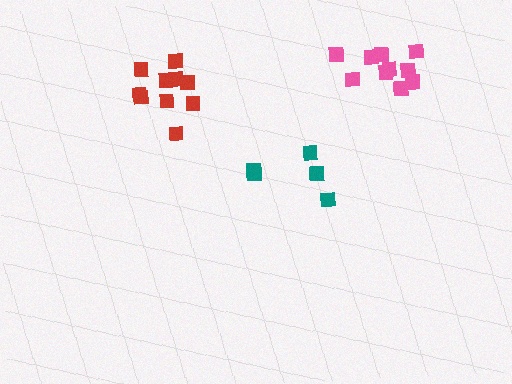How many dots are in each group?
Group 1: 10 dots, Group 2: 5 dots, Group 3: 10 dots (25 total).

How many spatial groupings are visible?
There are 3 spatial groupings.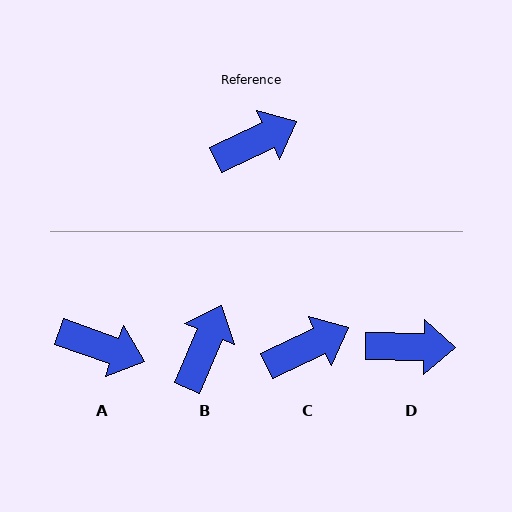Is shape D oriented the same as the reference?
No, it is off by about 27 degrees.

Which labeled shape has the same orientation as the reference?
C.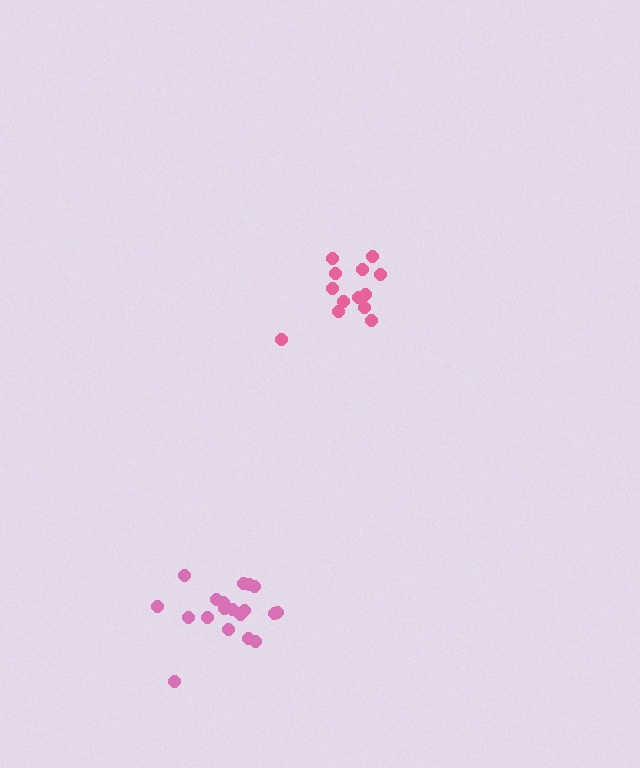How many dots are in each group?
Group 1: 13 dots, Group 2: 19 dots (32 total).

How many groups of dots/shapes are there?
There are 2 groups.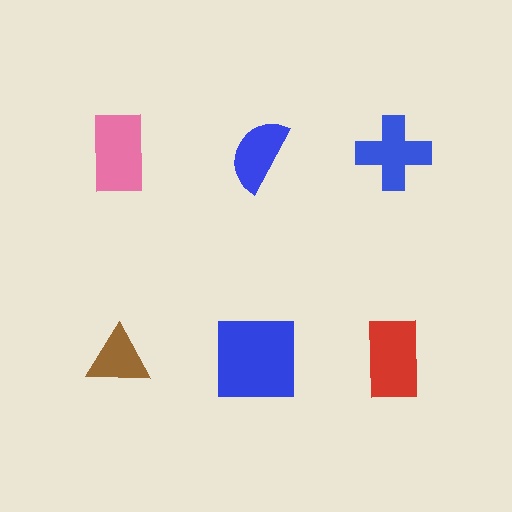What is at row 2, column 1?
A brown triangle.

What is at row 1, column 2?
A blue semicircle.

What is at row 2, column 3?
A red rectangle.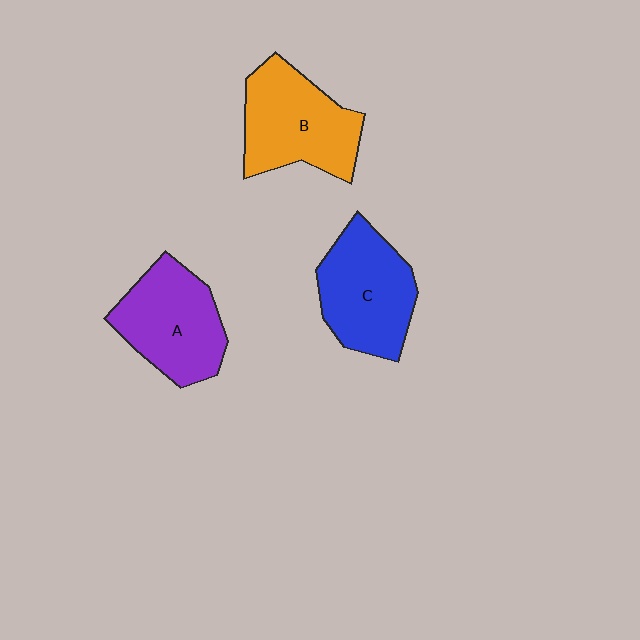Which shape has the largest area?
Shape B (orange).